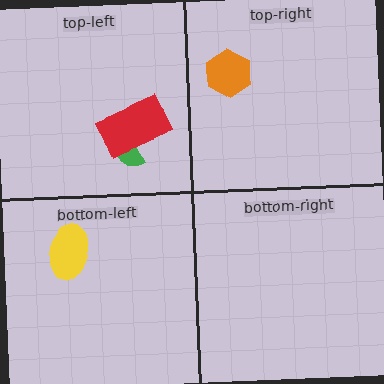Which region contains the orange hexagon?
The top-right region.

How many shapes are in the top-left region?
2.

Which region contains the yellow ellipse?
The bottom-left region.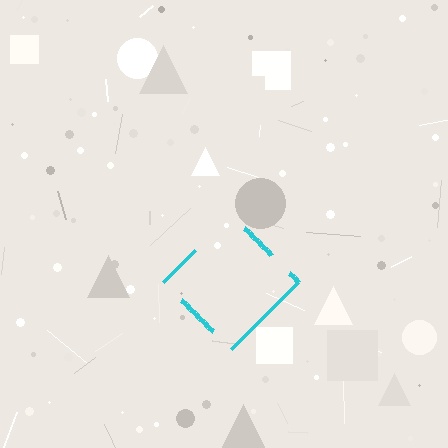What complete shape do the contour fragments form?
The contour fragments form a diamond.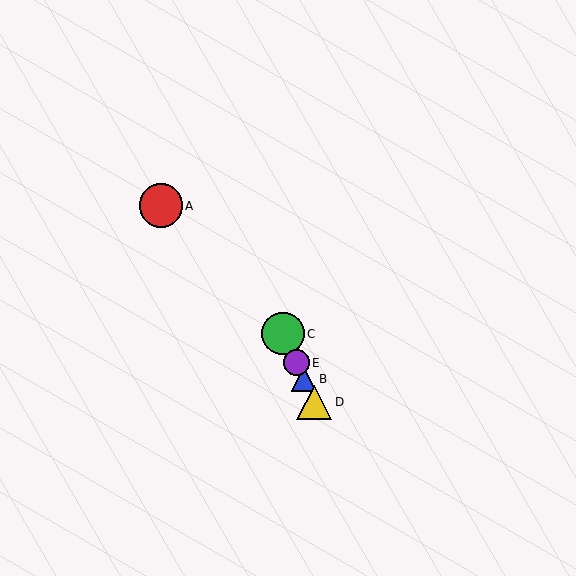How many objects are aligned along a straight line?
4 objects (B, C, D, E) are aligned along a straight line.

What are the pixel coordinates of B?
Object B is at (304, 379).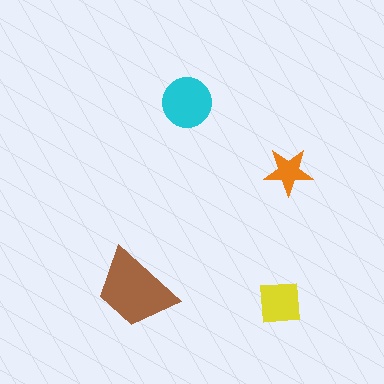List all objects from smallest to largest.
The orange star, the yellow square, the cyan circle, the brown trapezoid.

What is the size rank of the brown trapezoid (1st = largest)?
1st.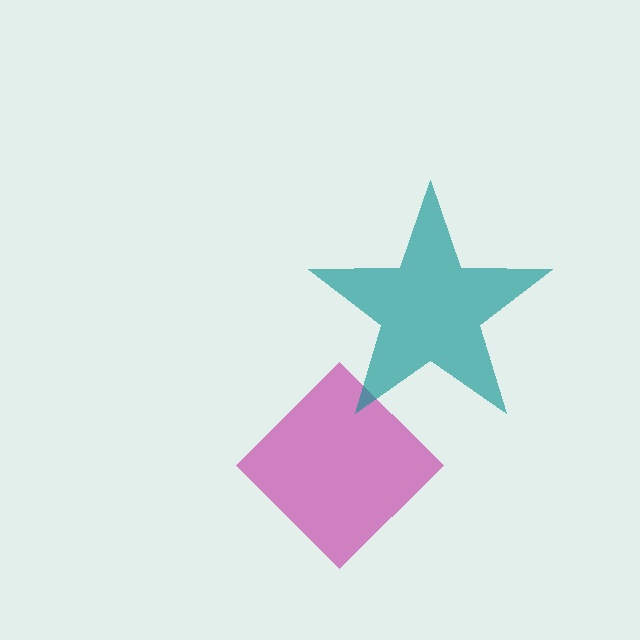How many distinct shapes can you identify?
There are 2 distinct shapes: a magenta diamond, a teal star.